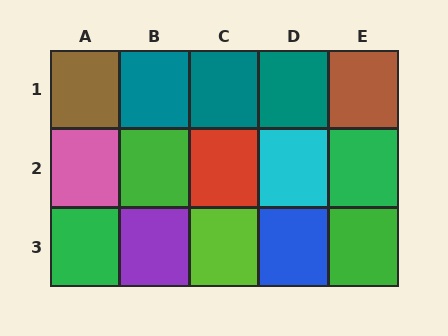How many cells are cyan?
1 cell is cyan.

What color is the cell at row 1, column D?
Teal.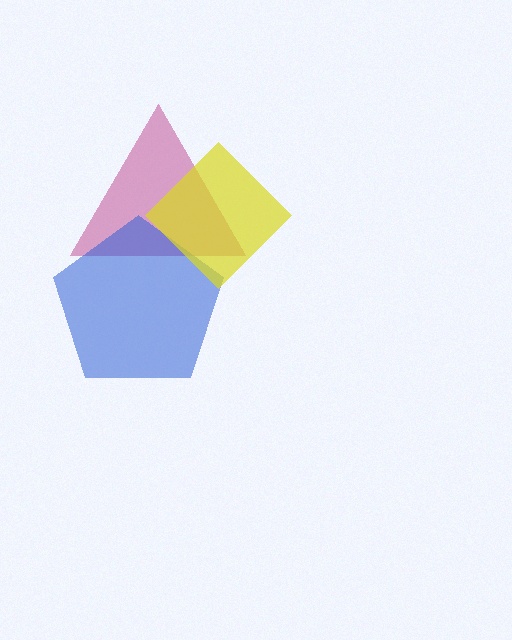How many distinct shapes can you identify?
There are 3 distinct shapes: a magenta triangle, a blue pentagon, a yellow diamond.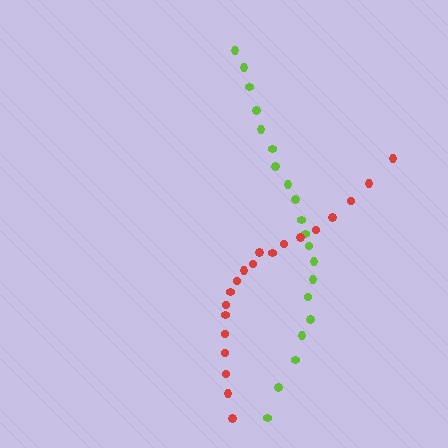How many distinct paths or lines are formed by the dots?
There are 2 distinct paths.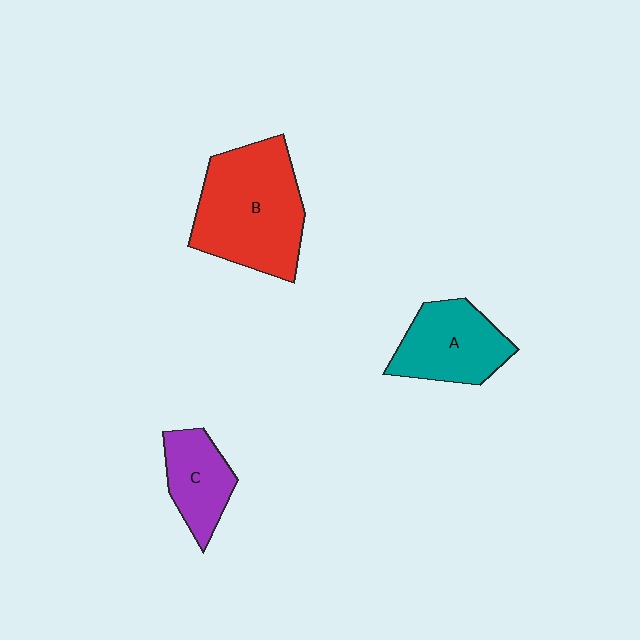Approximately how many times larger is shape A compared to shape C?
Approximately 1.3 times.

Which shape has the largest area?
Shape B (red).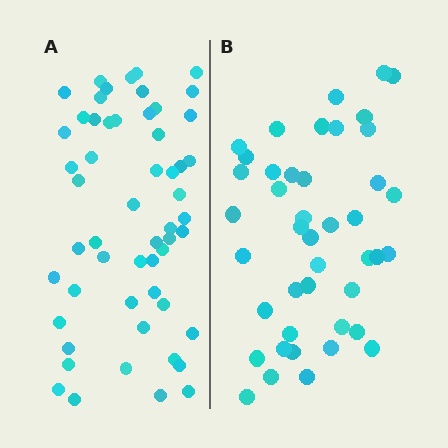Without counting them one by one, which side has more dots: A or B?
Region A (the left region) has more dots.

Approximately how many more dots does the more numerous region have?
Region A has roughly 12 or so more dots than region B.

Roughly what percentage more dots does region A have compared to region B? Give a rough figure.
About 30% more.